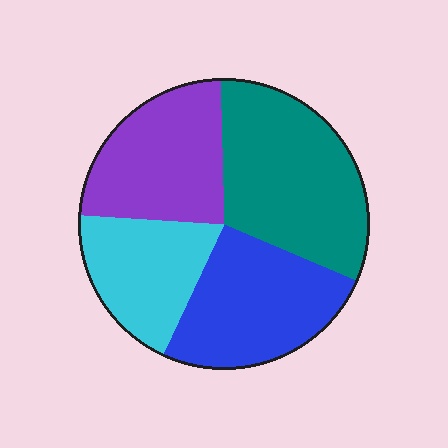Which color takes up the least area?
Cyan, at roughly 20%.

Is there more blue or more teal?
Teal.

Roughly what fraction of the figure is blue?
Blue covers about 25% of the figure.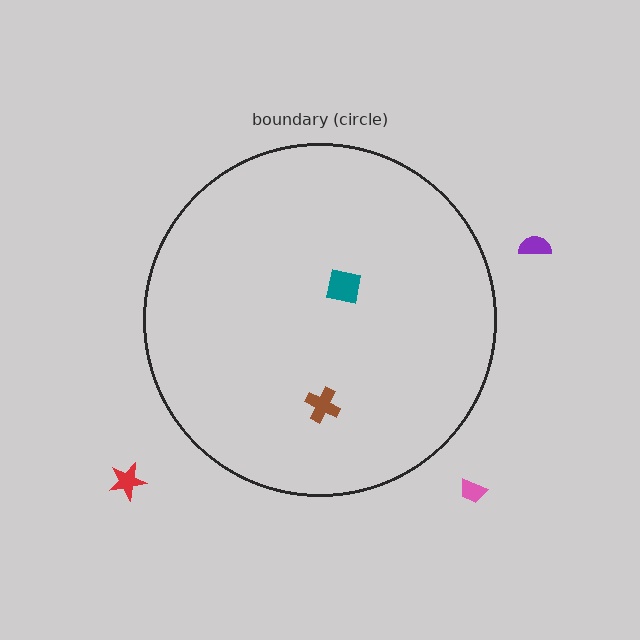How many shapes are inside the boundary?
2 inside, 3 outside.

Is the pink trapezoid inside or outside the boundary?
Outside.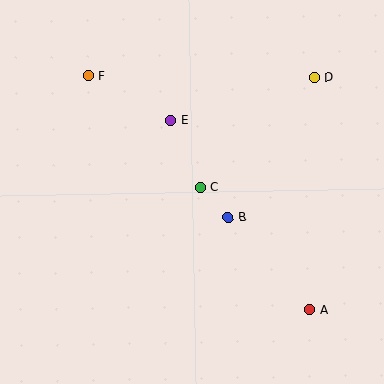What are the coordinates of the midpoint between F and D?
The midpoint between F and D is at (201, 76).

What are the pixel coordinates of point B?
Point B is at (228, 218).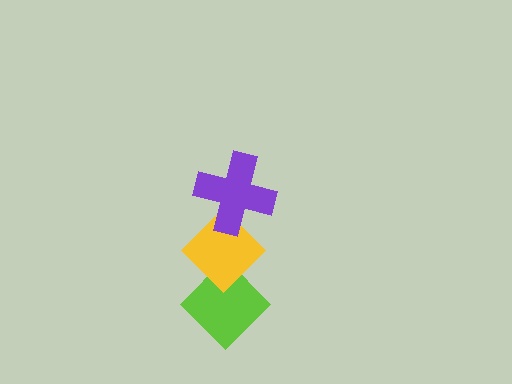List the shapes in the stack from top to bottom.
From top to bottom: the purple cross, the yellow diamond, the lime diamond.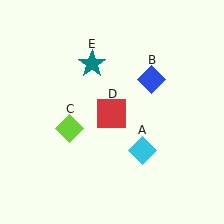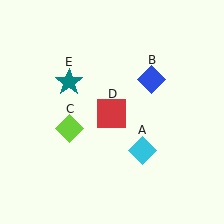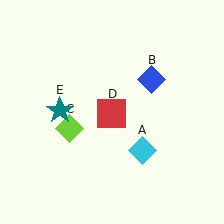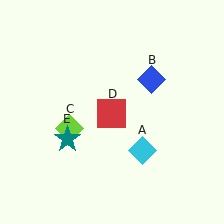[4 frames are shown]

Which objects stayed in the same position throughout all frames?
Cyan diamond (object A) and blue diamond (object B) and lime diamond (object C) and red square (object D) remained stationary.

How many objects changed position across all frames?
1 object changed position: teal star (object E).